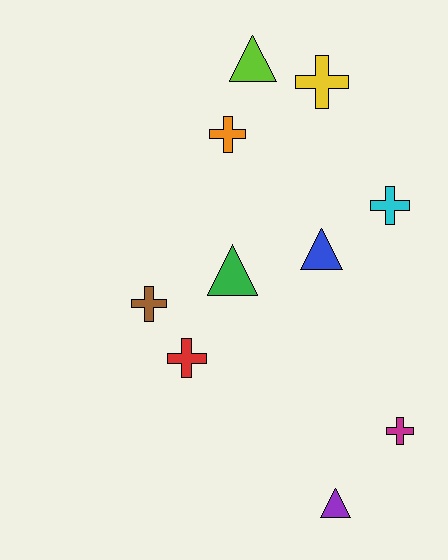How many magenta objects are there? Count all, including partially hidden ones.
There is 1 magenta object.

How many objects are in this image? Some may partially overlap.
There are 10 objects.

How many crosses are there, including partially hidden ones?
There are 6 crosses.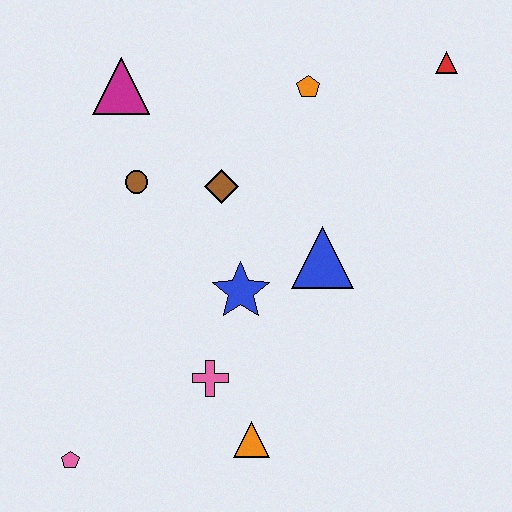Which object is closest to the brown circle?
The brown diamond is closest to the brown circle.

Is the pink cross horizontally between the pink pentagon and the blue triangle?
Yes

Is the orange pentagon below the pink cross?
No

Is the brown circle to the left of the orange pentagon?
Yes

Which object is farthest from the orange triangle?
The red triangle is farthest from the orange triangle.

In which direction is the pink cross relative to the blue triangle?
The pink cross is below the blue triangle.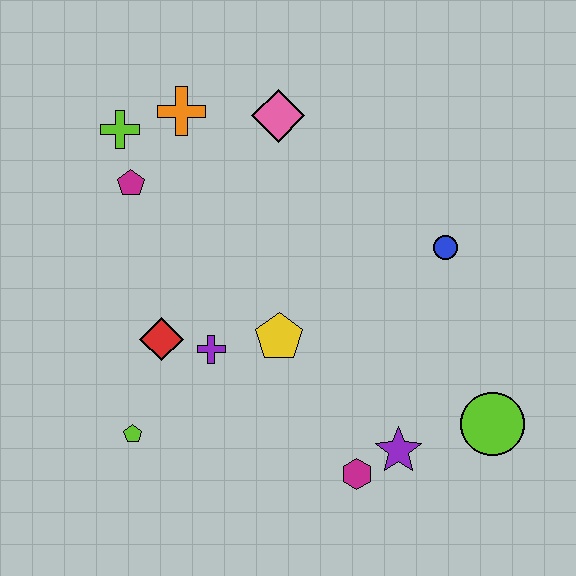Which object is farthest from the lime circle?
The lime cross is farthest from the lime circle.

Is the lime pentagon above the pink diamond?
No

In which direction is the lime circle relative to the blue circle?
The lime circle is below the blue circle.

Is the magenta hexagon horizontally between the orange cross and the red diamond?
No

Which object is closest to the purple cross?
The red diamond is closest to the purple cross.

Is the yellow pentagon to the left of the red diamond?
No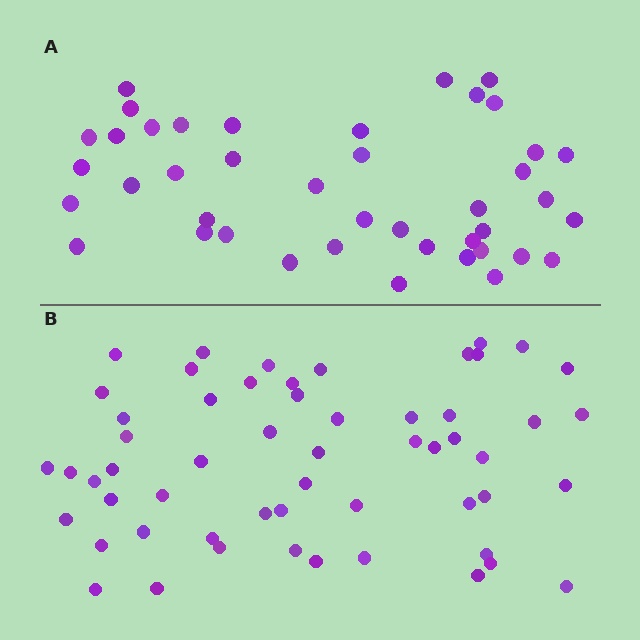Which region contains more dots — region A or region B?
Region B (the bottom region) has more dots.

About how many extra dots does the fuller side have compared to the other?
Region B has approximately 15 more dots than region A.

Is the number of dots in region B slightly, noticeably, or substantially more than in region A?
Region B has noticeably more, but not dramatically so. The ratio is roughly 1.3 to 1.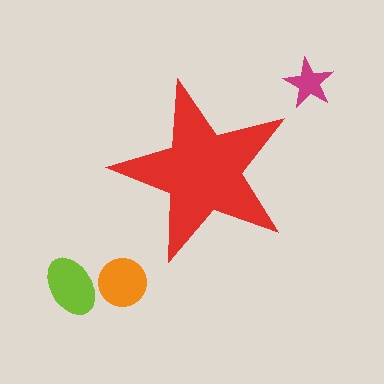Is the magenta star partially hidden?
No, the magenta star is fully visible.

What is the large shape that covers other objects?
A red star.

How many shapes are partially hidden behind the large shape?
0 shapes are partially hidden.